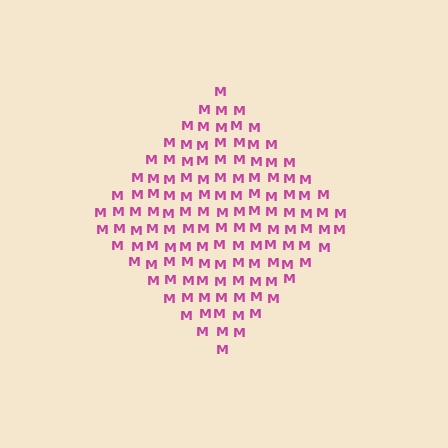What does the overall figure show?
The overall figure shows a diamond.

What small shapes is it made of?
It is made of small letter M's.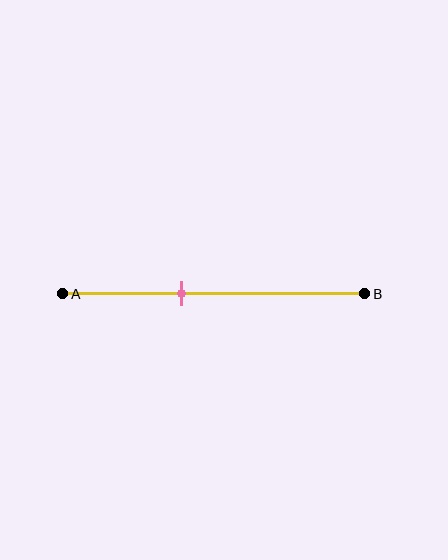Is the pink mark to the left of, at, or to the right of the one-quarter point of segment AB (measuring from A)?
The pink mark is to the right of the one-quarter point of segment AB.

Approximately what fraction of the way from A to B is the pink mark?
The pink mark is approximately 40% of the way from A to B.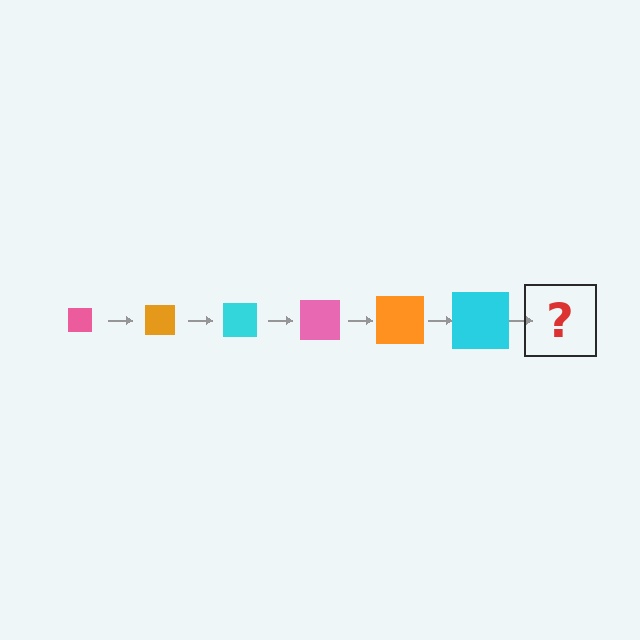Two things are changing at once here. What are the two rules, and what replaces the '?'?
The two rules are that the square grows larger each step and the color cycles through pink, orange, and cyan. The '?' should be a pink square, larger than the previous one.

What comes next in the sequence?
The next element should be a pink square, larger than the previous one.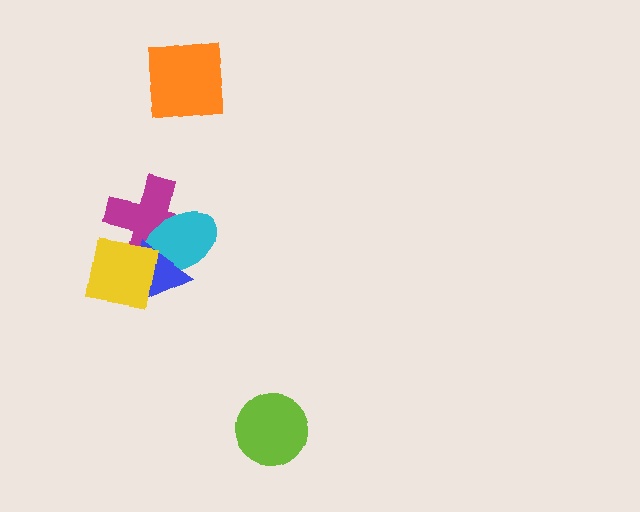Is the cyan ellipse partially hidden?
Yes, it is partially covered by another shape.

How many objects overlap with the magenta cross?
3 objects overlap with the magenta cross.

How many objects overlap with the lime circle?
0 objects overlap with the lime circle.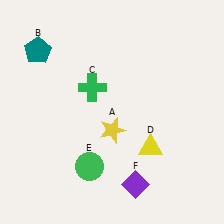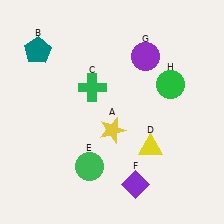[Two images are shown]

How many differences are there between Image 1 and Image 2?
There are 2 differences between the two images.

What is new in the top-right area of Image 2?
A green circle (H) was added in the top-right area of Image 2.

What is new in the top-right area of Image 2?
A purple circle (G) was added in the top-right area of Image 2.